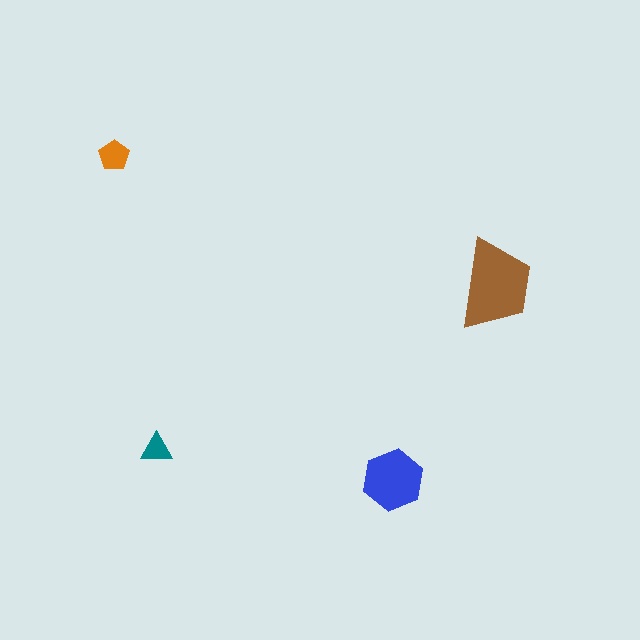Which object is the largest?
The brown trapezoid.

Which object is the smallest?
The teal triangle.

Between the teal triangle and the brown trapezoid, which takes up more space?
The brown trapezoid.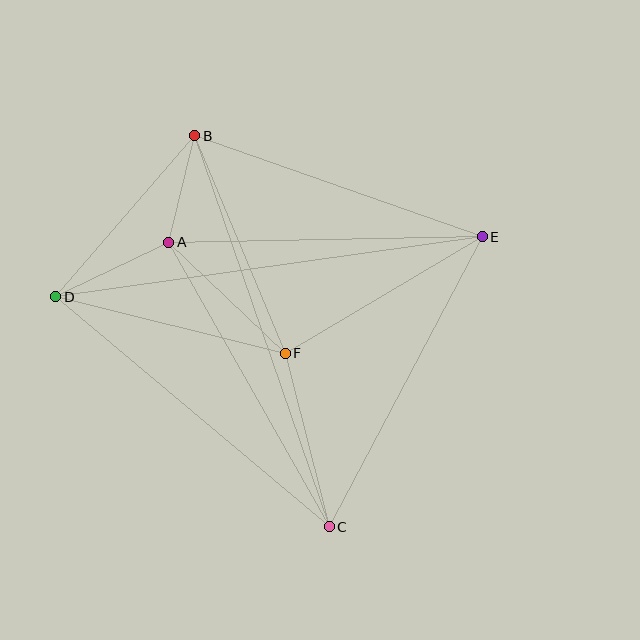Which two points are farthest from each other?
Points D and E are farthest from each other.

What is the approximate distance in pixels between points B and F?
The distance between B and F is approximately 235 pixels.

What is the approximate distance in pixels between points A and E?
The distance between A and E is approximately 314 pixels.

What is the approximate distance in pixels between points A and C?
The distance between A and C is approximately 327 pixels.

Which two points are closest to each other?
Points A and B are closest to each other.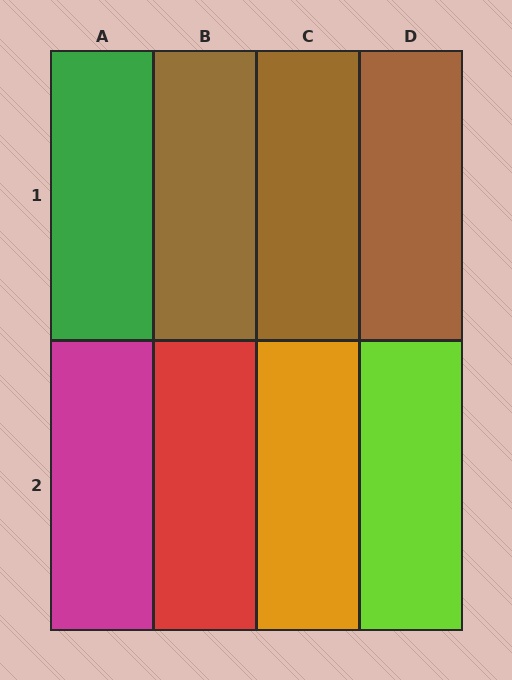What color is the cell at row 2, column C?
Orange.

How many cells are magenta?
1 cell is magenta.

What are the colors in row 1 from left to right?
Green, brown, brown, brown.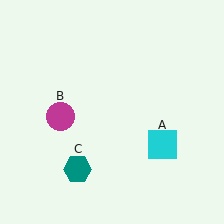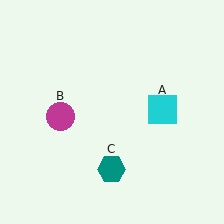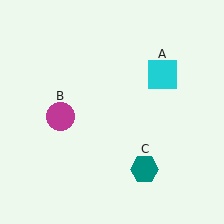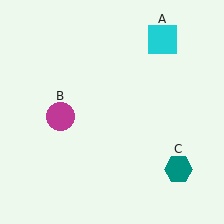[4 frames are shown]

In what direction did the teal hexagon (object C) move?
The teal hexagon (object C) moved right.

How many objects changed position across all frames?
2 objects changed position: cyan square (object A), teal hexagon (object C).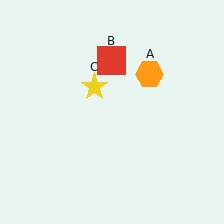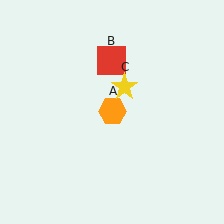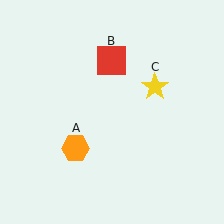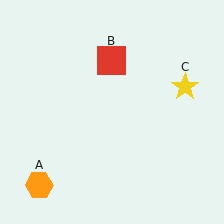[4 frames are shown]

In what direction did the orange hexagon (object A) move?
The orange hexagon (object A) moved down and to the left.